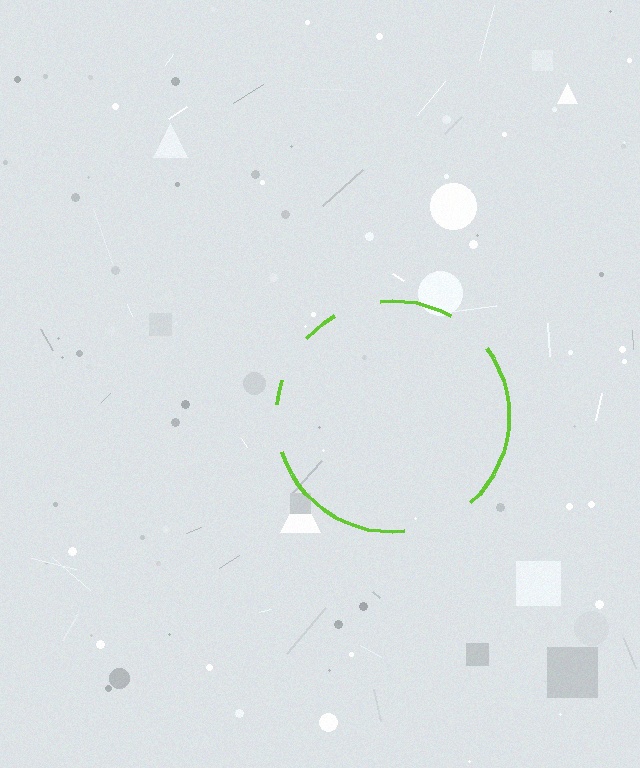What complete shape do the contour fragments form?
The contour fragments form a circle.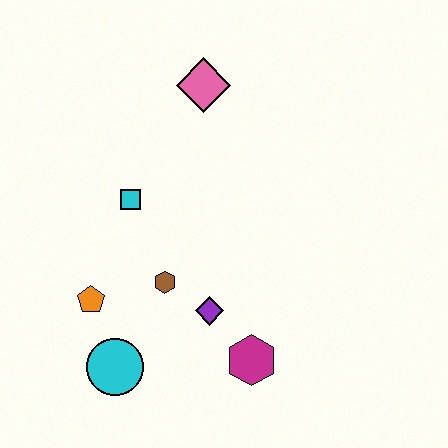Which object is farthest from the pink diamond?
The cyan circle is farthest from the pink diamond.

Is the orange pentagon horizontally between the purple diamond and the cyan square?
No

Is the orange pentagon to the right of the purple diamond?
No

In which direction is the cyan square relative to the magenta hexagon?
The cyan square is above the magenta hexagon.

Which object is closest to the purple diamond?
The brown hexagon is closest to the purple diamond.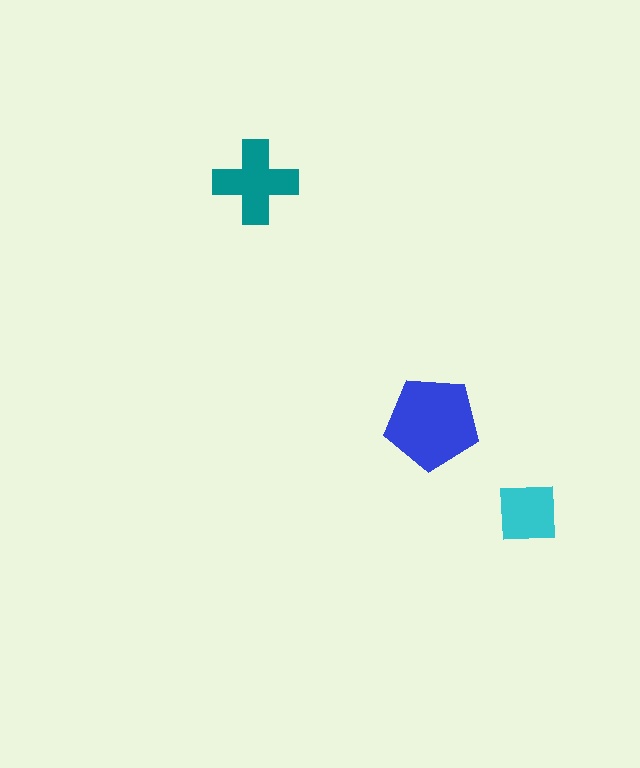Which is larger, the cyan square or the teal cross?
The teal cross.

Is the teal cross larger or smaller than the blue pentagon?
Smaller.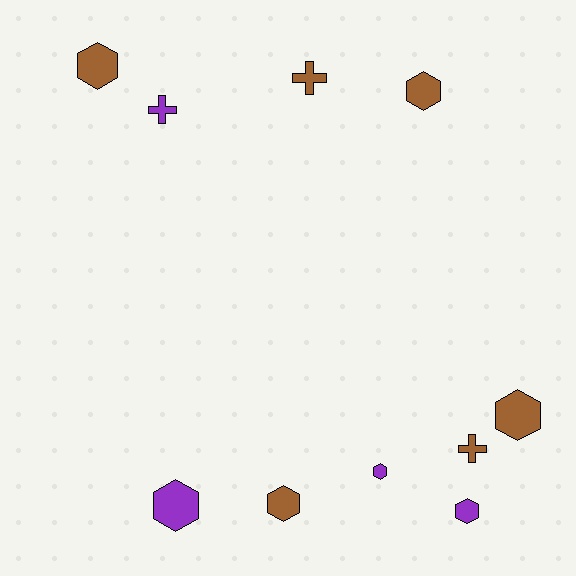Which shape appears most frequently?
Hexagon, with 7 objects.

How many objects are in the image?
There are 10 objects.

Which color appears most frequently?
Brown, with 6 objects.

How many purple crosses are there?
There is 1 purple cross.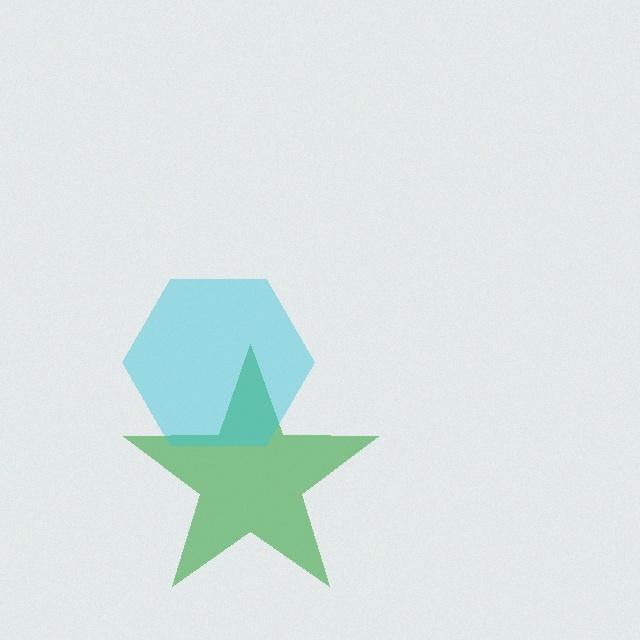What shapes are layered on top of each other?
The layered shapes are: a green star, a cyan hexagon.